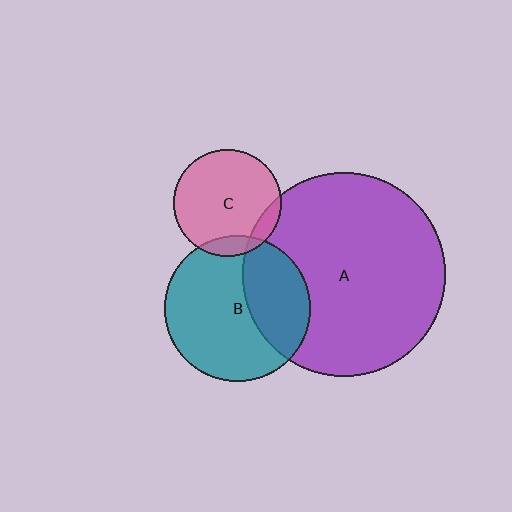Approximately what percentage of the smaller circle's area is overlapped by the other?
Approximately 10%.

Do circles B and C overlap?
Yes.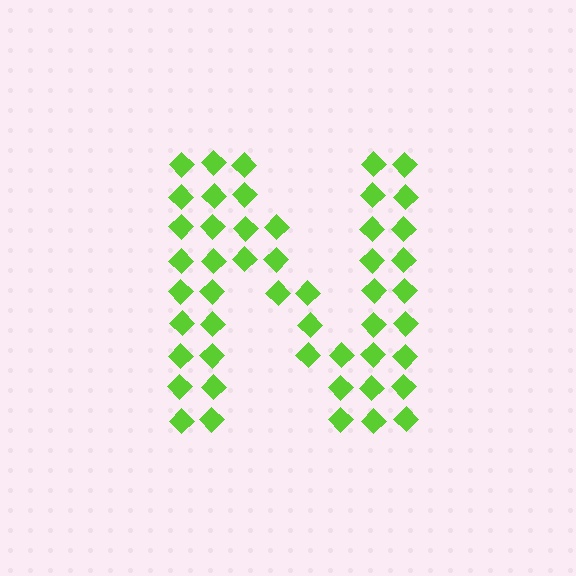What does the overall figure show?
The overall figure shows the letter N.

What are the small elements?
The small elements are diamonds.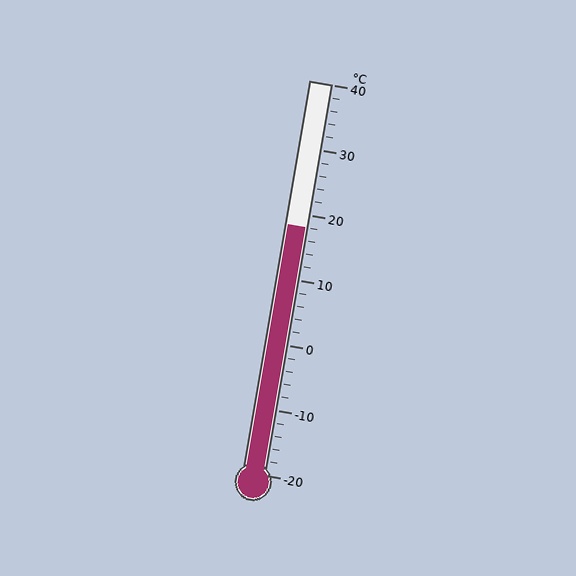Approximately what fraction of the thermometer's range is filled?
The thermometer is filled to approximately 65% of its range.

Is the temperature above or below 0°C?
The temperature is above 0°C.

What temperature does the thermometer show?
The thermometer shows approximately 18°C.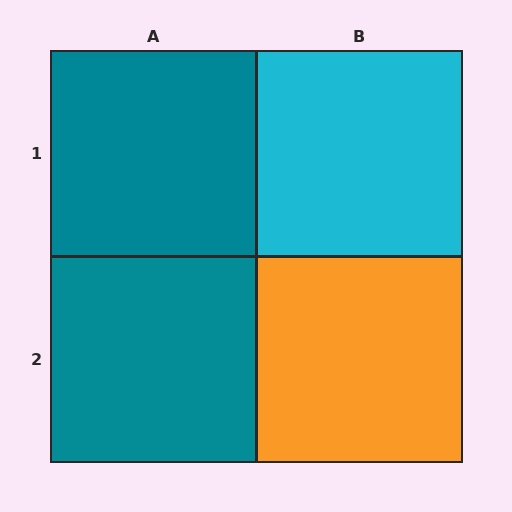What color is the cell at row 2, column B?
Orange.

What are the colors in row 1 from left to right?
Teal, cyan.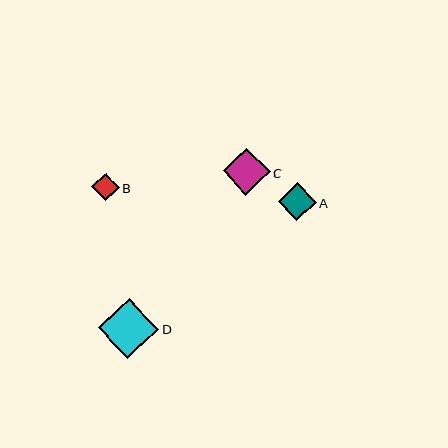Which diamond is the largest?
Diamond D is the largest with a size of approximately 60 pixels.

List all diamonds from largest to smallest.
From largest to smallest: D, C, A, B.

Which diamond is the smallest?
Diamond B is the smallest with a size of approximately 27 pixels.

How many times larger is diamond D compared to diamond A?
Diamond D is approximately 1.6 times the size of diamond A.